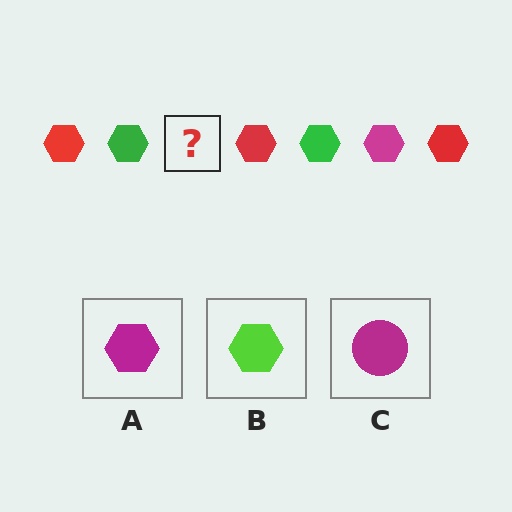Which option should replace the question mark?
Option A.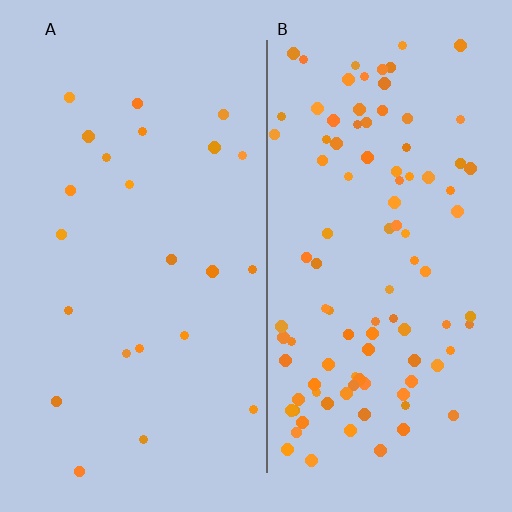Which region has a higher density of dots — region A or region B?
B (the right).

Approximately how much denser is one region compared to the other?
Approximately 4.3× — region B over region A.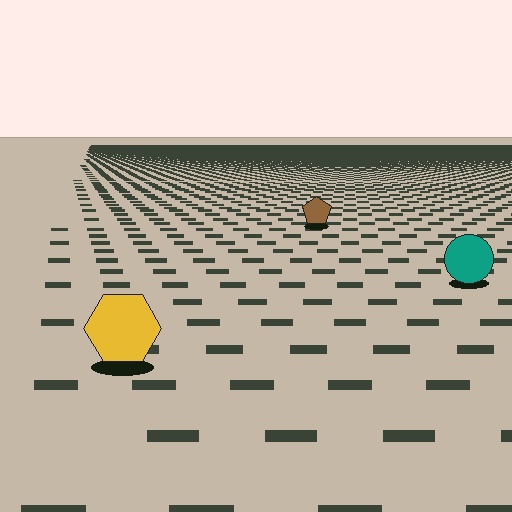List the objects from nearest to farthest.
From nearest to farthest: the yellow hexagon, the teal circle, the brown pentagon.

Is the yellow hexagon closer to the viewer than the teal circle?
Yes. The yellow hexagon is closer — you can tell from the texture gradient: the ground texture is coarser near it.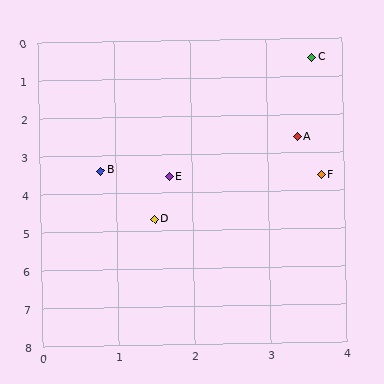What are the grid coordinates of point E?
Point E is at approximately (1.7, 3.6).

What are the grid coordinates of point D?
Point D is at approximately (1.5, 4.7).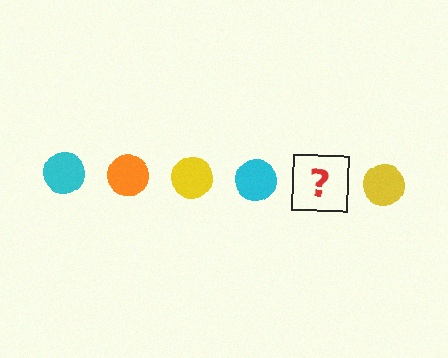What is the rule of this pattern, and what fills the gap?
The rule is that the pattern cycles through cyan, orange, yellow circles. The gap should be filled with an orange circle.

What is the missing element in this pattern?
The missing element is an orange circle.